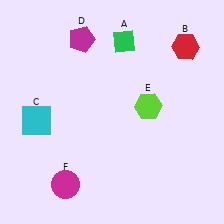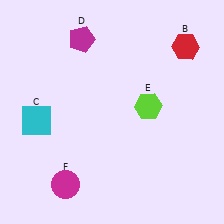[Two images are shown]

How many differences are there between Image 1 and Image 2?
There is 1 difference between the two images.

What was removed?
The green diamond (A) was removed in Image 2.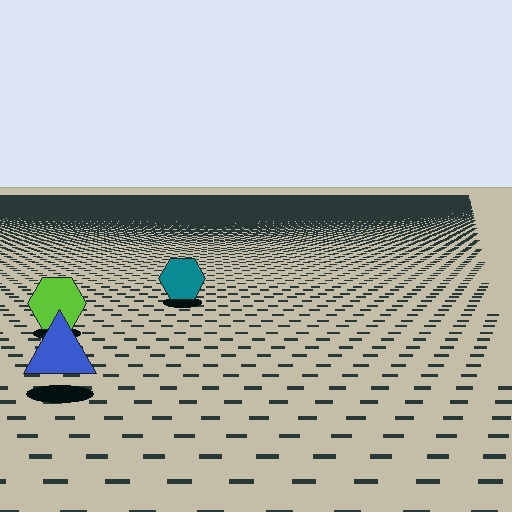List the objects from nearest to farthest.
From nearest to farthest: the blue triangle, the lime hexagon, the teal hexagon.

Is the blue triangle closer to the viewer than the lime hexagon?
Yes. The blue triangle is closer — you can tell from the texture gradient: the ground texture is coarser near it.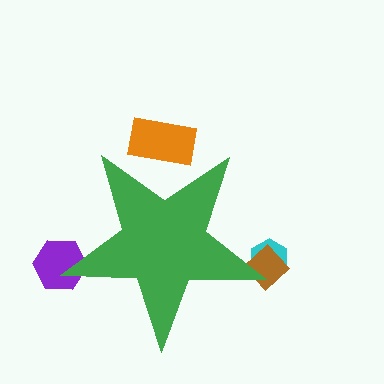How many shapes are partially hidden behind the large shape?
4 shapes are partially hidden.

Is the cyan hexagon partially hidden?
Yes, the cyan hexagon is partially hidden behind the green star.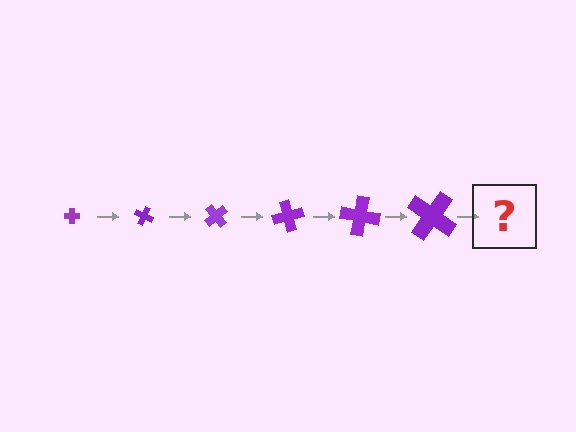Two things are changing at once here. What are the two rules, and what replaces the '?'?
The two rules are that the cross grows larger each step and it rotates 25 degrees each step. The '?' should be a cross, larger than the previous one and rotated 150 degrees from the start.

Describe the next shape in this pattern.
It should be a cross, larger than the previous one and rotated 150 degrees from the start.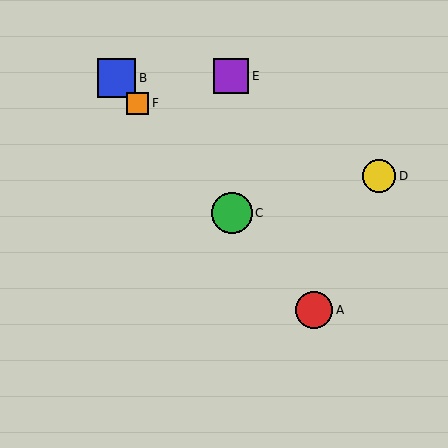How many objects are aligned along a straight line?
4 objects (A, B, C, F) are aligned along a straight line.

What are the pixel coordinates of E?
Object E is at (231, 76).